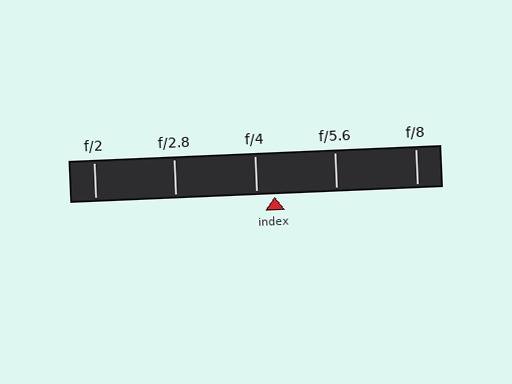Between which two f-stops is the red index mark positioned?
The index mark is between f/4 and f/5.6.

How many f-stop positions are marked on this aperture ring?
There are 5 f-stop positions marked.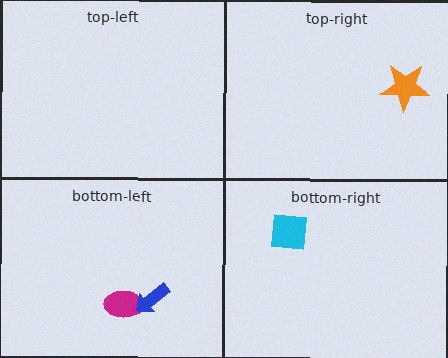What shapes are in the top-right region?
The orange star.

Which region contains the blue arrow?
The bottom-left region.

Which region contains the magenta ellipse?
The bottom-left region.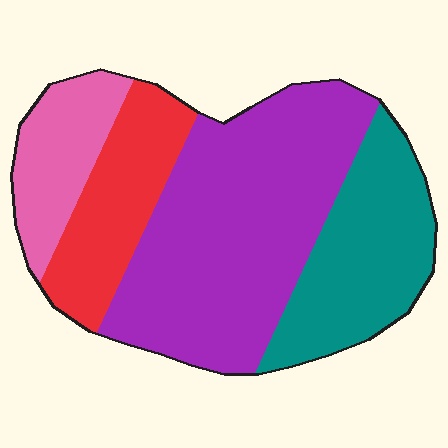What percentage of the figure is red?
Red covers 17% of the figure.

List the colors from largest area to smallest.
From largest to smallest: purple, teal, red, pink.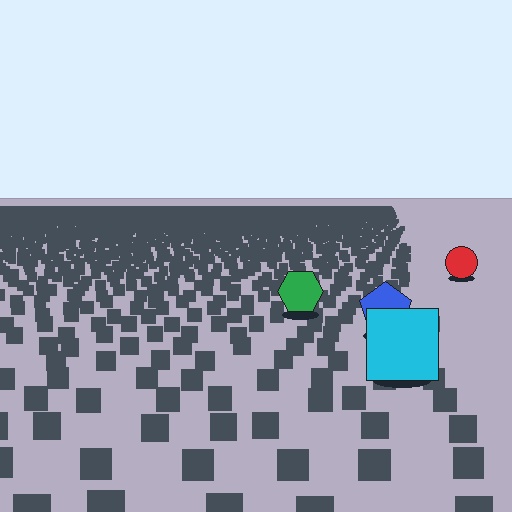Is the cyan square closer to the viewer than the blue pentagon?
Yes. The cyan square is closer — you can tell from the texture gradient: the ground texture is coarser near it.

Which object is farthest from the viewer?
The red circle is farthest from the viewer. It appears smaller and the ground texture around it is denser.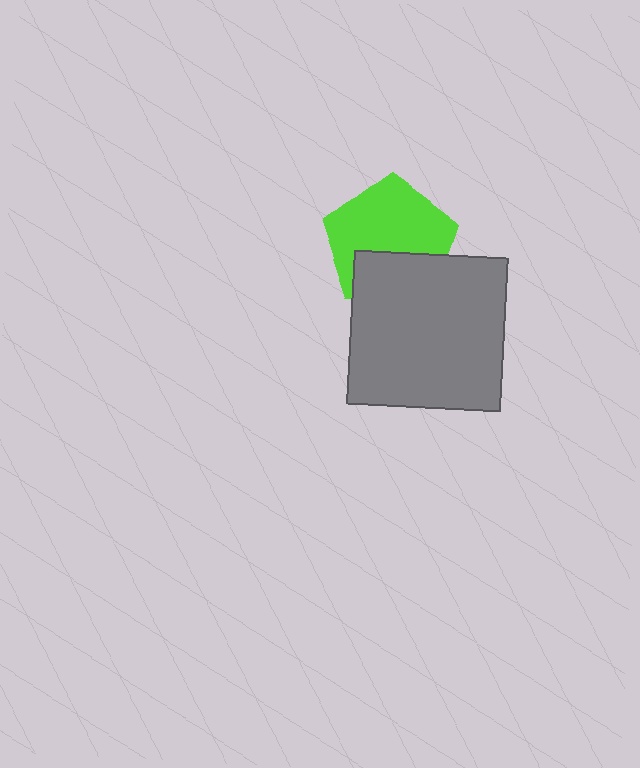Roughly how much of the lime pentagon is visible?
About half of it is visible (roughly 65%).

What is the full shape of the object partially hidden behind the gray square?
The partially hidden object is a lime pentagon.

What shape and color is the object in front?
The object in front is a gray square.